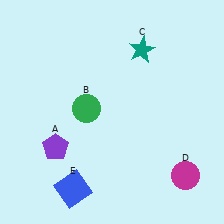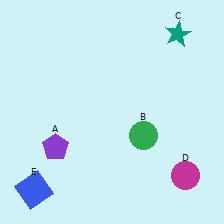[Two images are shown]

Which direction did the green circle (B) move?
The green circle (B) moved right.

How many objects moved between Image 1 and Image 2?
3 objects moved between the two images.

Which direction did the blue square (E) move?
The blue square (E) moved left.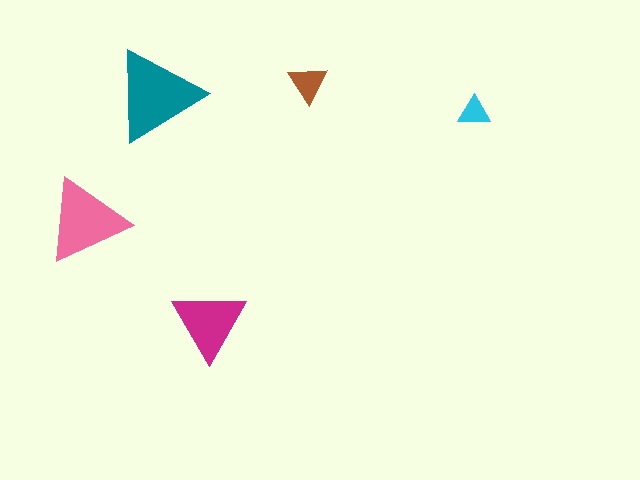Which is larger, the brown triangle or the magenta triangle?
The magenta one.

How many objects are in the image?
There are 5 objects in the image.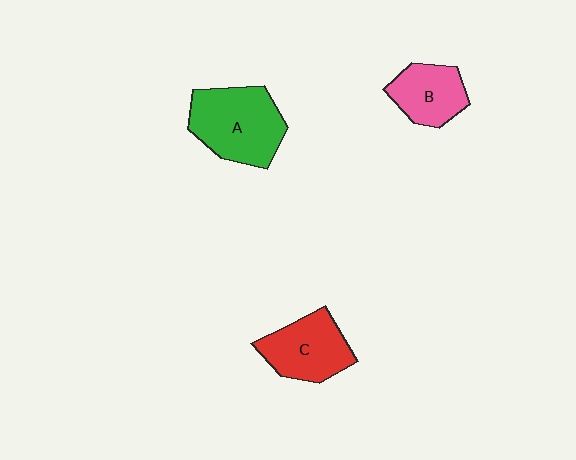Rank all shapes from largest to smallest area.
From largest to smallest: A (green), C (red), B (pink).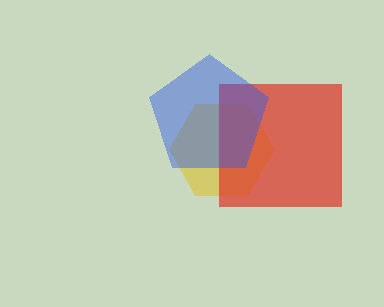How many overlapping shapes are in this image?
There are 3 overlapping shapes in the image.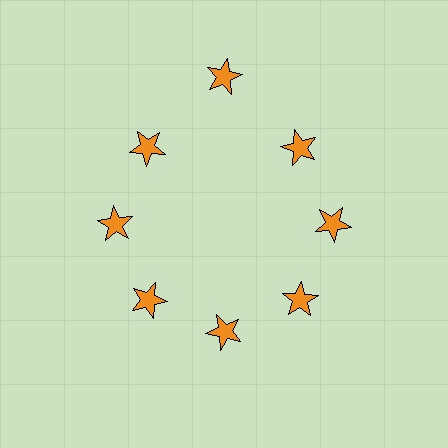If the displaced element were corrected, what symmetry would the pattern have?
It would have 8-fold rotational symmetry — the pattern would map onto itself every 45 degrees.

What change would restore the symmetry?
The symmetry would be restored by moving it inward, back onto the ring so that all 8 stars sit at equal angles and equal distance from the center.